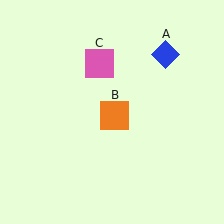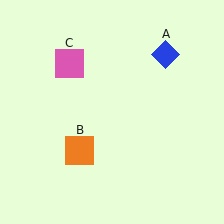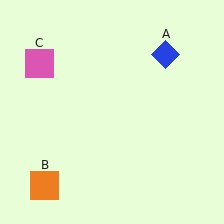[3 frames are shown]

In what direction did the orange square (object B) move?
The orange square (object B) moved down and to the left.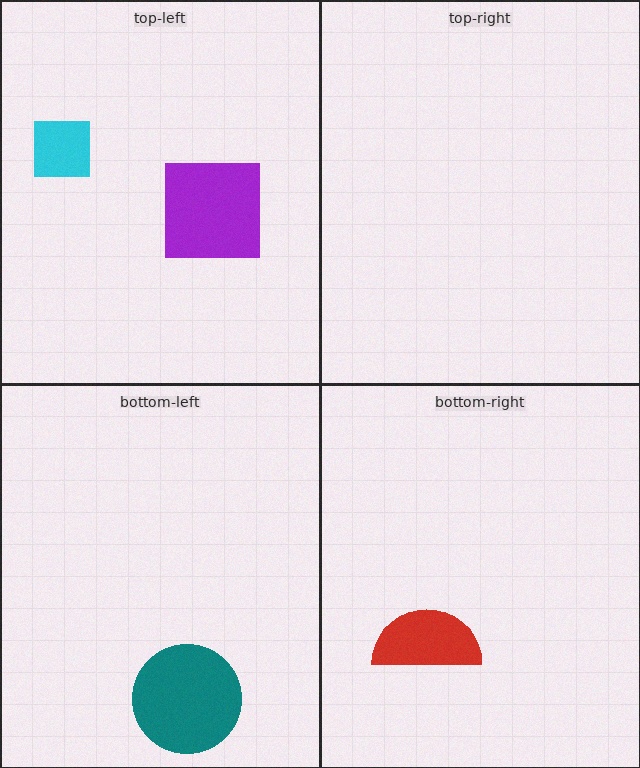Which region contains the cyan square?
The top-left region.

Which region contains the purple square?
The top-left region.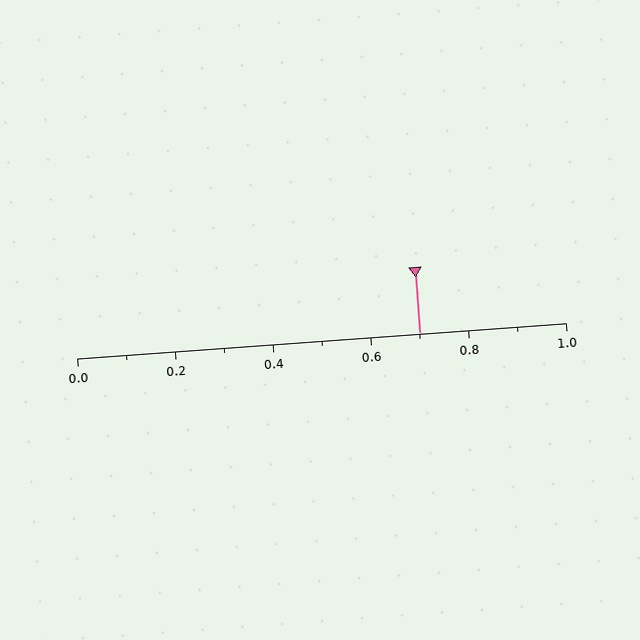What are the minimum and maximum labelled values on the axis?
The axis runs from 0.0 to 1.0.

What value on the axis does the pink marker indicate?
The marker indicates approximately 0.7.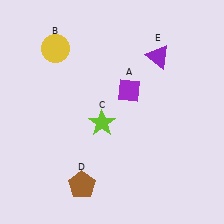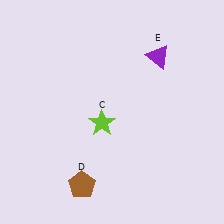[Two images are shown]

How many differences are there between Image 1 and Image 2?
There are 2 differences between the two images.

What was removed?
The yellow circle (B), the purple diamond (A) were removed in Image 2.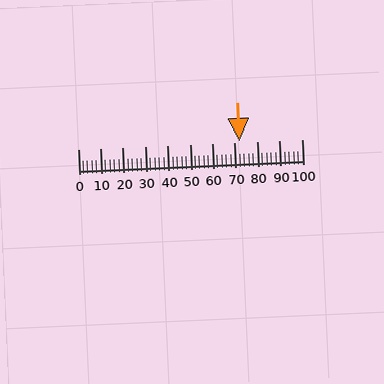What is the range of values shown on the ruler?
The ruler shows values from 0 to 100.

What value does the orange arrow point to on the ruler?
The orange arrow points to approximately 72.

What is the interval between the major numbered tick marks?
The major tick marks are spaced 10 units apart.